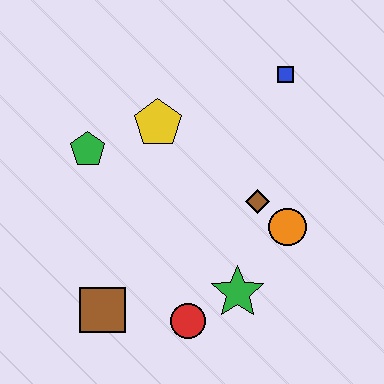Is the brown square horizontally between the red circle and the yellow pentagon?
No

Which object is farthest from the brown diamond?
The brown square is farthest from the brown diamond.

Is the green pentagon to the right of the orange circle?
No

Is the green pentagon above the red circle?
Yes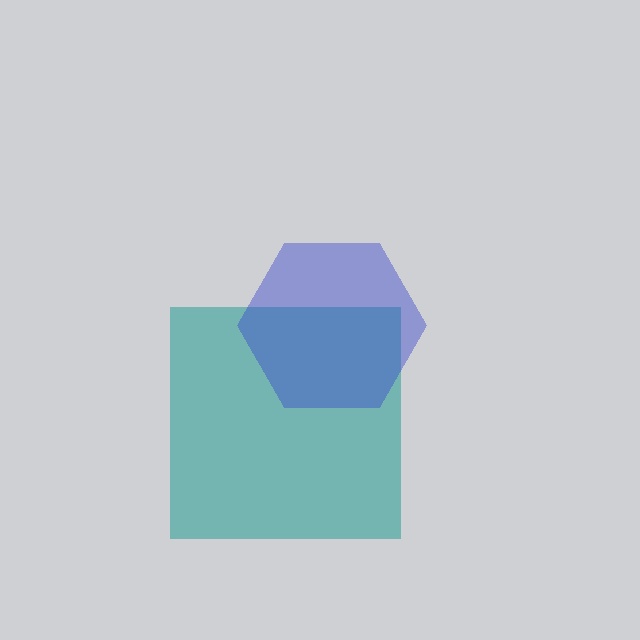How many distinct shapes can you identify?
There are 2 distinct shapes: a teal square, a blue hexagon.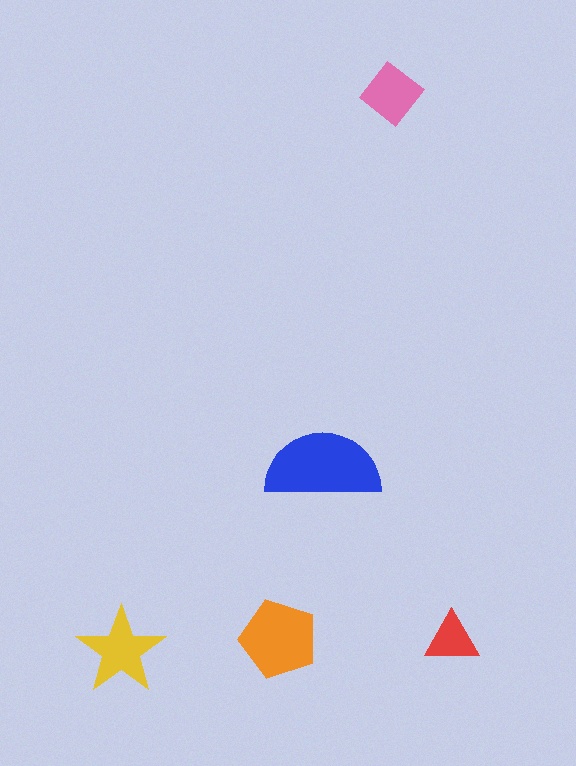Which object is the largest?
The blue semicircle.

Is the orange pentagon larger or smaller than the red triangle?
Larger.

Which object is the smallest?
The red triangle.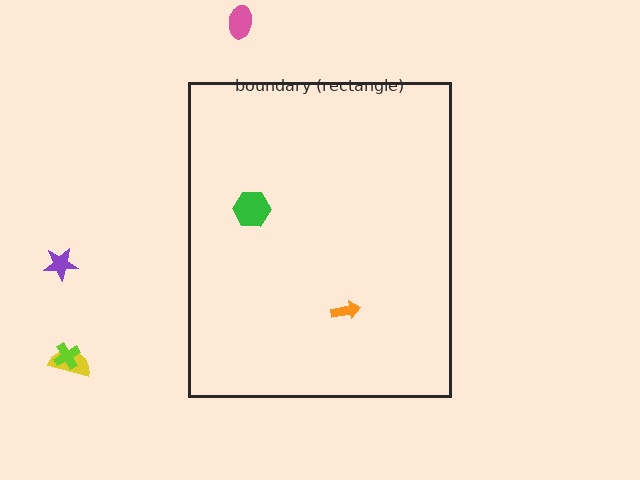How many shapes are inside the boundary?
2 inside, 4 outside.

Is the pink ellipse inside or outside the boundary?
Outside.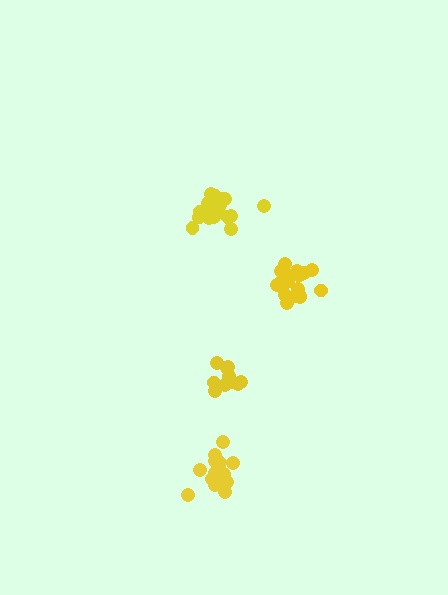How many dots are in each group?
Group 1: 19 dots, Group 2: 14 dots, Group 3: 20 dots, Group 4: 17 dots (70 total).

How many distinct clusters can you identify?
There are 4 distinct clusters.